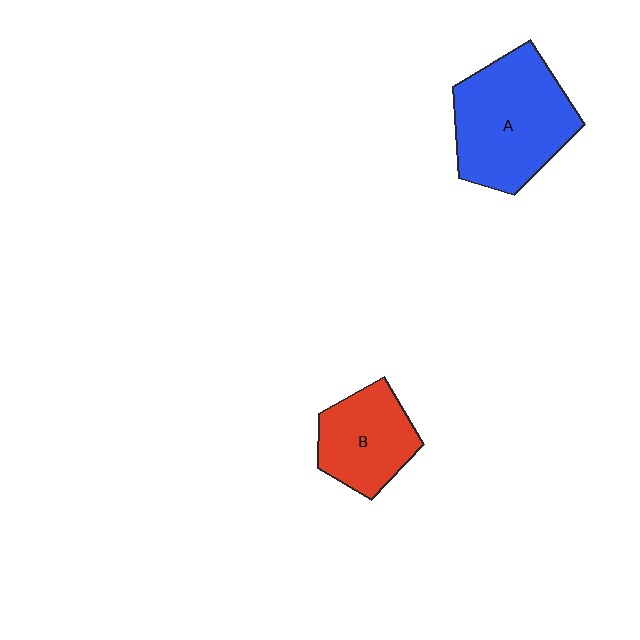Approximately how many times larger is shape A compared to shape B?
Approximately 1.6 times.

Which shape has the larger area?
Shape A (blue).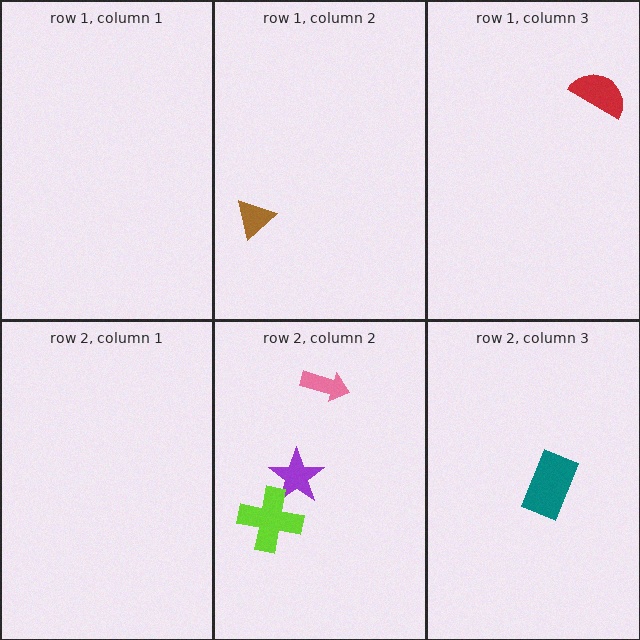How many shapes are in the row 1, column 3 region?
1.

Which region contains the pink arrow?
The row 2, column 2 region.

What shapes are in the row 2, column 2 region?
The purple star, the pink arrow, the lime cross.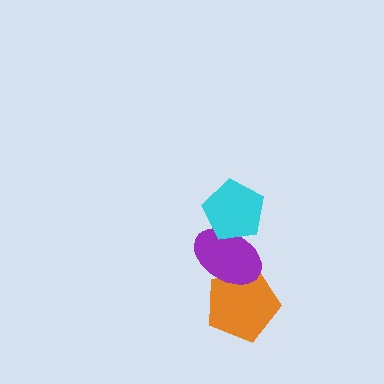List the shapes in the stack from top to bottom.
From top to bottom: the cyan pentagon, the purple ellipse, the orange pentagon.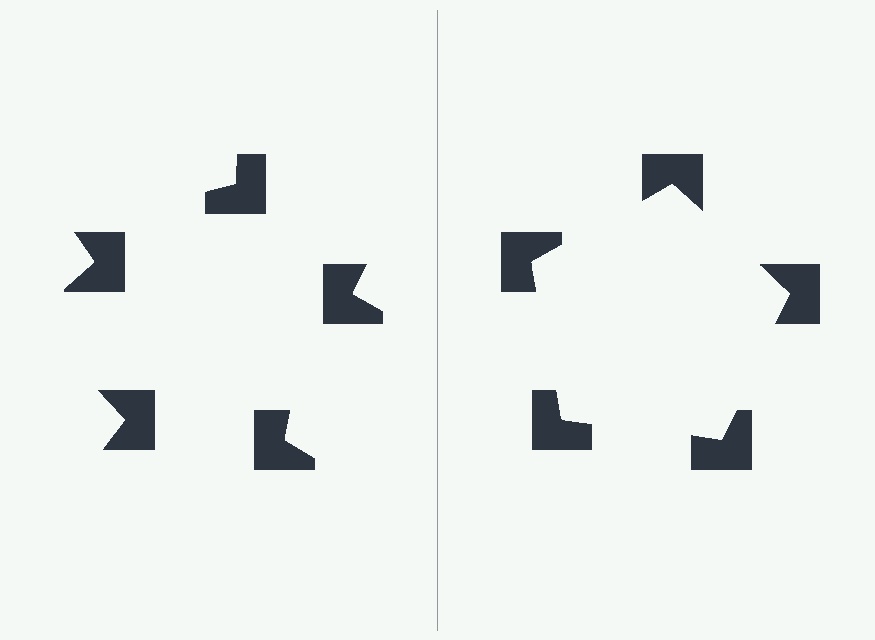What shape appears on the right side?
An illusory pentagon.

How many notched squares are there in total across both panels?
10 — 5 on each side.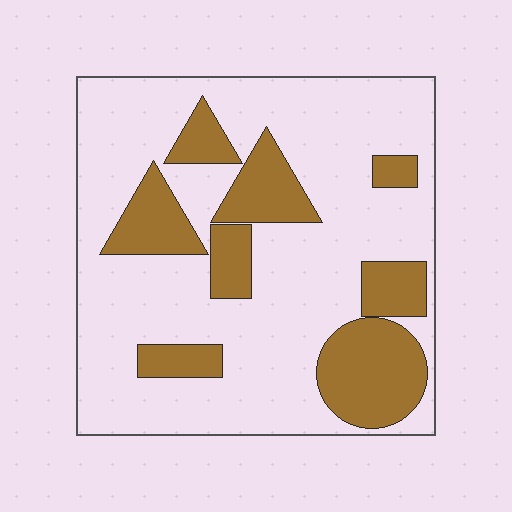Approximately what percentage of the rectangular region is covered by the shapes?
Approximately 25%.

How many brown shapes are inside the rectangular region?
8.